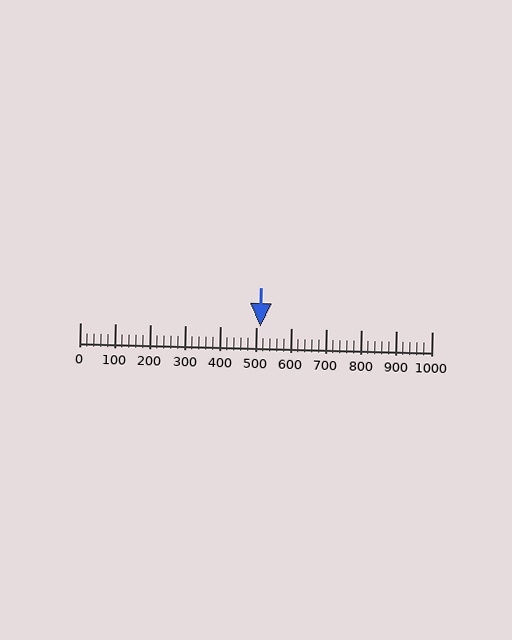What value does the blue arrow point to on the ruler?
The blue arrow points to approximately 512.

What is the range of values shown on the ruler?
The ruler shows values from 0 to 1000.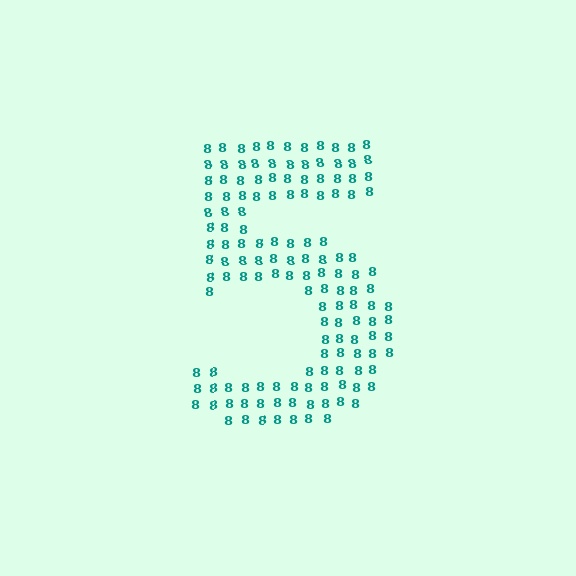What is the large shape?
The large shape is the digit 5.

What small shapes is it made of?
It is made of small digit 8's.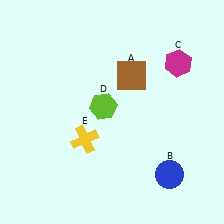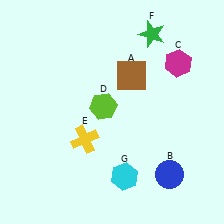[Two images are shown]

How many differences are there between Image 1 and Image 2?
There are 2 differences between the two images.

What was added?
A green star (F), a cyan hexagon (G) were added in Image 2.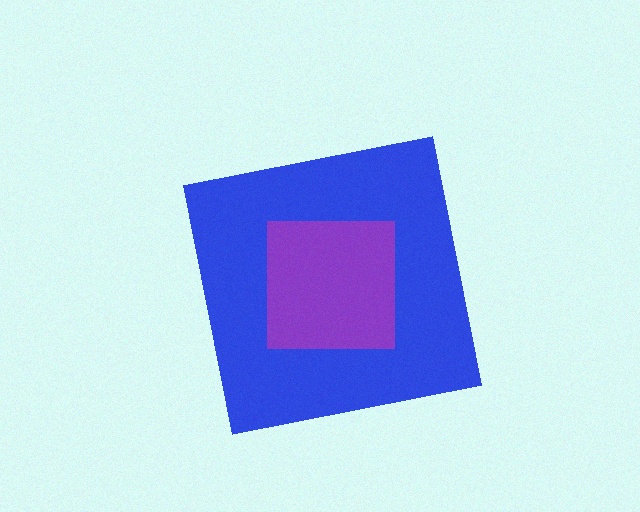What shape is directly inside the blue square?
The purple square.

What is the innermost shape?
The purple square.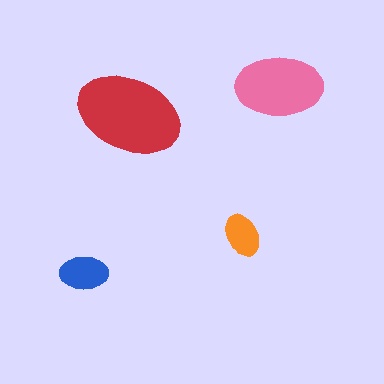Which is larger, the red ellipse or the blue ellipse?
The red one.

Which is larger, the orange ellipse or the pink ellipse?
The pink one.